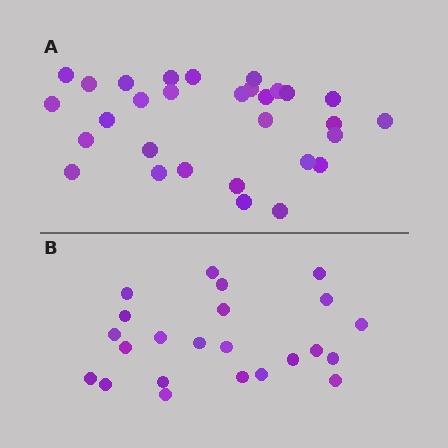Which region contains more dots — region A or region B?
Region A (the top region) has more dots.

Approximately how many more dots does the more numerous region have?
Region A has roughly 8 or so more dots than region B.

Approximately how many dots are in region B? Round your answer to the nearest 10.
About 20 dots. (The exact count is 23, which rounds to 20.)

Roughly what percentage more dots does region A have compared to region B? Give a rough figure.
About 30% more.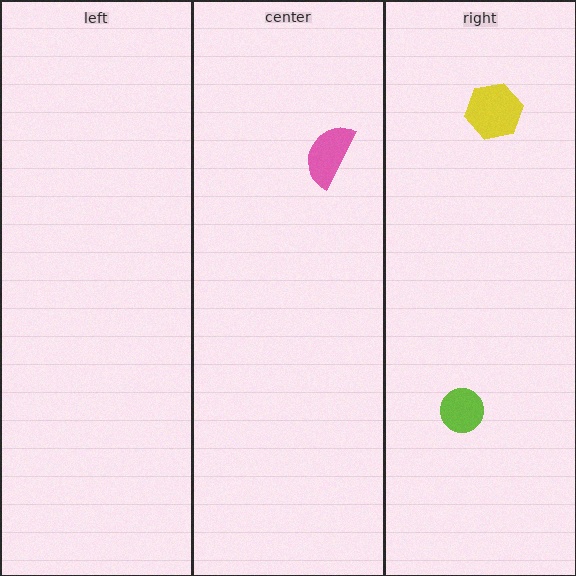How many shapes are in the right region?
2.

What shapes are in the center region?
The pink semicircle.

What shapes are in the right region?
The lime circle, the yellow hexagon.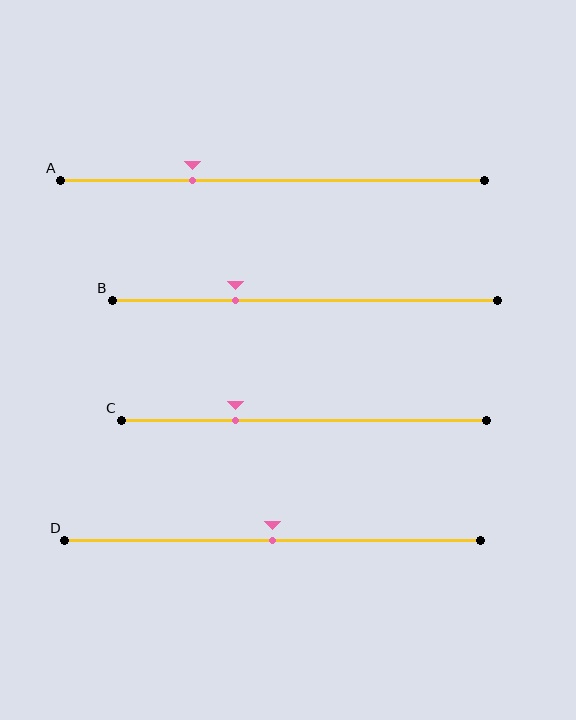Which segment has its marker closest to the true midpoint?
Segment D has its marker closest to the true midpoint.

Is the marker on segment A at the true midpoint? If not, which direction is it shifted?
No, the marker on segment A is shifted to the left by about 19% of the segment length.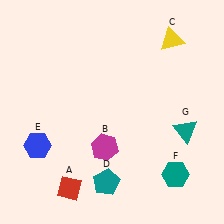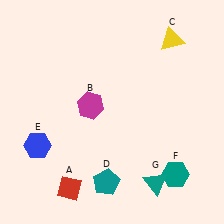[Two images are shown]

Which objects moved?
The objects that moved are: the magenta hexagon (B), the teal triangle (G).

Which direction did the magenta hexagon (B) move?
The magenta hexagon (B) moved up.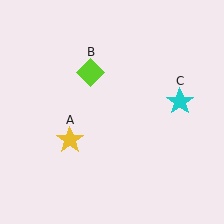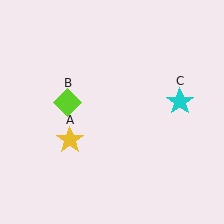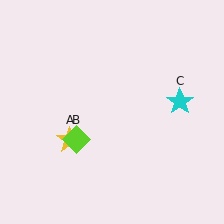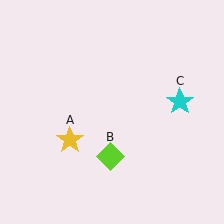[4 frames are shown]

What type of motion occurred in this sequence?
The lime diamond (object B) rotated counterclockwise around the center of the scene.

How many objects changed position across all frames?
1 object changed position: lime diamond (object B).